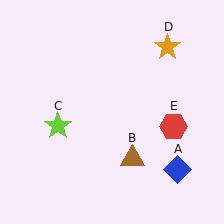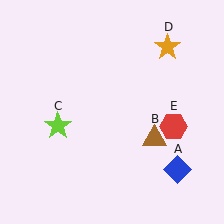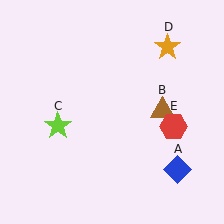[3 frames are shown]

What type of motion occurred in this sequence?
The brown triangle (object B) rotated counterclockwise around the center of the scene.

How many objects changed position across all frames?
1 object changed position: brown triangle (object B).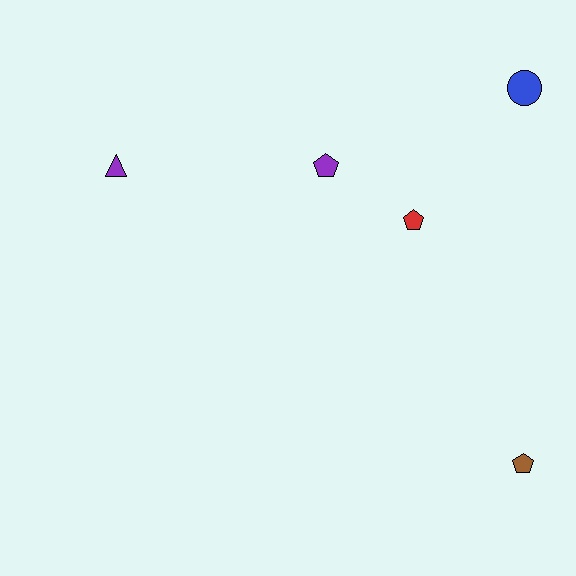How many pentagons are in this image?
There are 3 pentagons.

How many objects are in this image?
There are 5 objects.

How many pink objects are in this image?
There are no pink objects.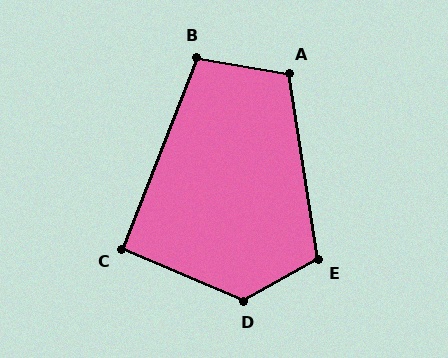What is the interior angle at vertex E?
Approximately 110 degrees (obtuse).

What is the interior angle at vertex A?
Approximately 108 degrees (obtuse).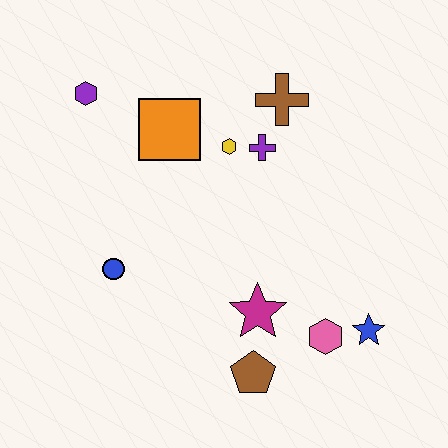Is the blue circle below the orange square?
Yes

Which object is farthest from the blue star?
The purple hexagon is farthest from the blue star.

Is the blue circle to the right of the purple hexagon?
Yes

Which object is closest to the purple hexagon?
The orange square is closest to the purple hexagon.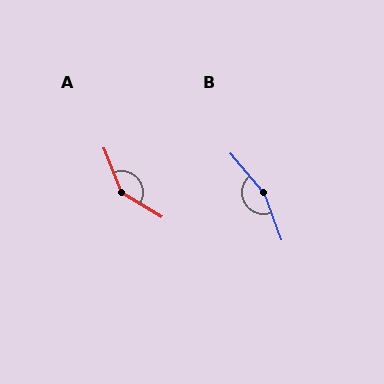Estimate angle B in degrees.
Approximately 160 degrees.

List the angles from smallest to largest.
A (142°), B (160°).